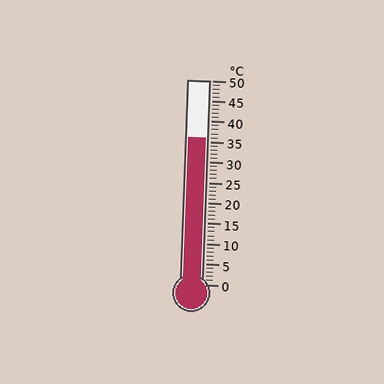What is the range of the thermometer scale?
The thermometer scale ranges from 0°C to 50°C.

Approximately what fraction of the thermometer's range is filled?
The thermometer is filled to approximately 70% of its range.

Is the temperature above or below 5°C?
The temperature is above 5°C.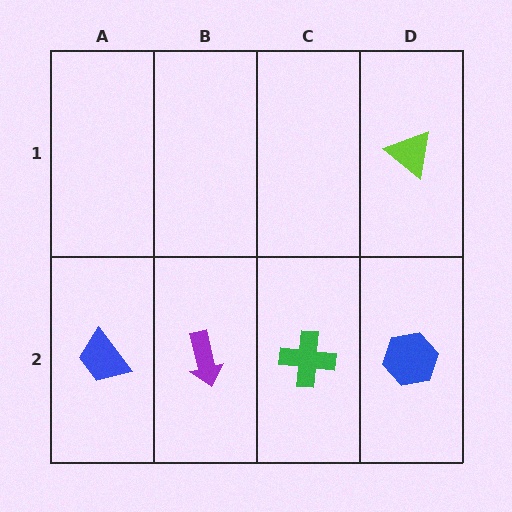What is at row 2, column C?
A green cross.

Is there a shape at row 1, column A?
No, that cell is empty.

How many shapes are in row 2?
4 shapes.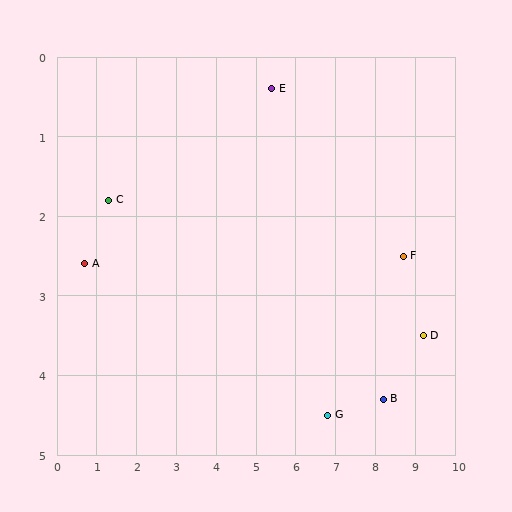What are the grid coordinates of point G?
Point G is at approximately (6.8, 4.5).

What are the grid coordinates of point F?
Point F is at approximately (8.7, 2.5).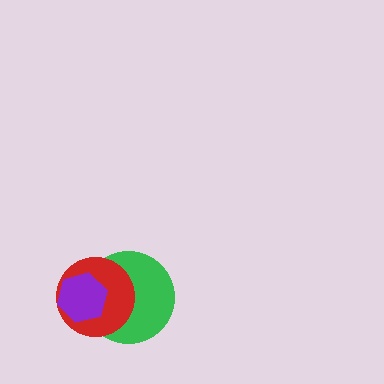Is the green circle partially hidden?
Yes, it is partially covered by another shape.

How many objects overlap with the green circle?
2 objects overlap with the green circle.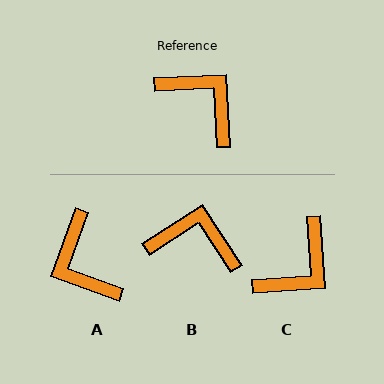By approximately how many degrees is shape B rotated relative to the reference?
Approximately 30 degrees counter-clockwise.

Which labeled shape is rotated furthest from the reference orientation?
A, about 157 degrees away.